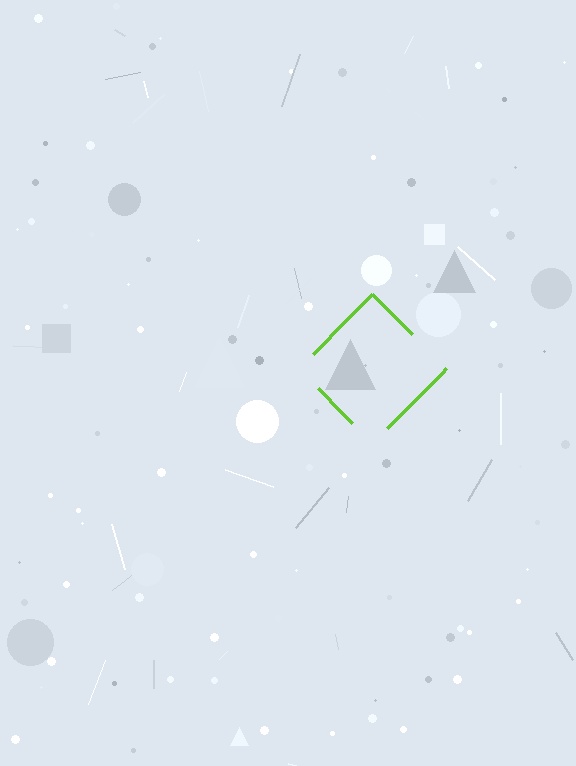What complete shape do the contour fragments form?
The contour fragments form a diamond.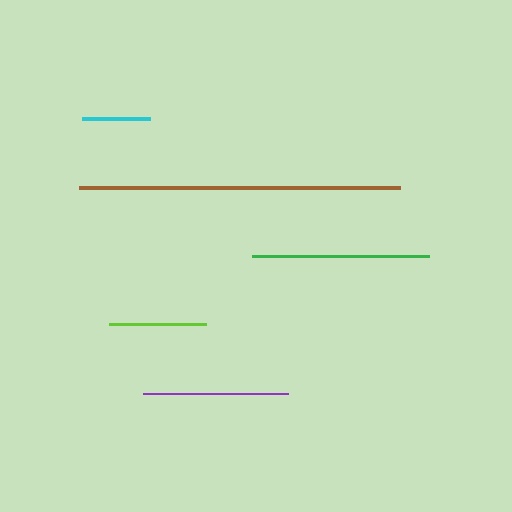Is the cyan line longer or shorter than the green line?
The green line is longer than the cyan line.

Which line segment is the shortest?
The cyan line is the shortest at approximately 68 pixels.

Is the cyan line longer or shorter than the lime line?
The lime line is longer than the cyan line.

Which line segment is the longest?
The brown line is the longest at approximately 321 pixels.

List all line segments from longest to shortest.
From longest to shortest: brown, green, purple, lime, cyan.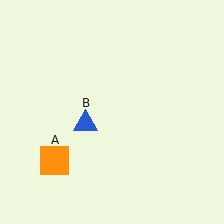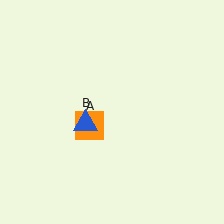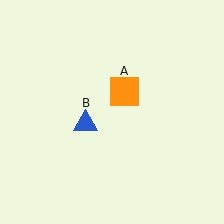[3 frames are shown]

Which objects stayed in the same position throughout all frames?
Blue triangle (object B) remained stationary.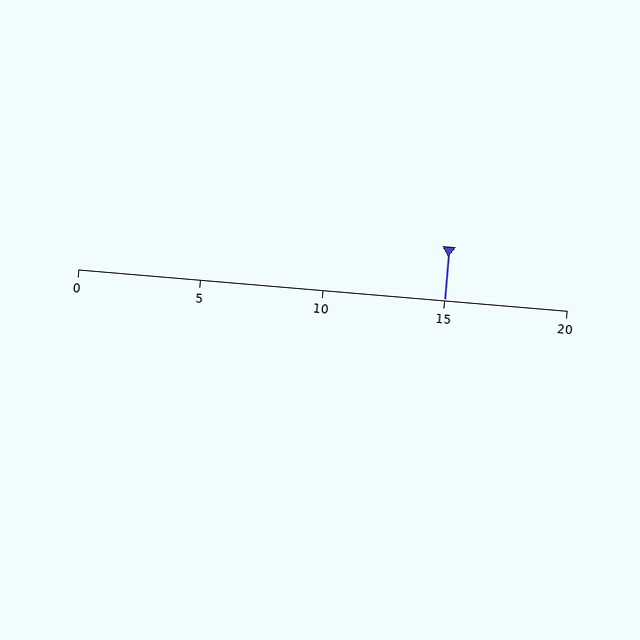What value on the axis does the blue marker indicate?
The marker indicates approximately 15.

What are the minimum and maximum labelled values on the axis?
The axis runs from 0 to 20.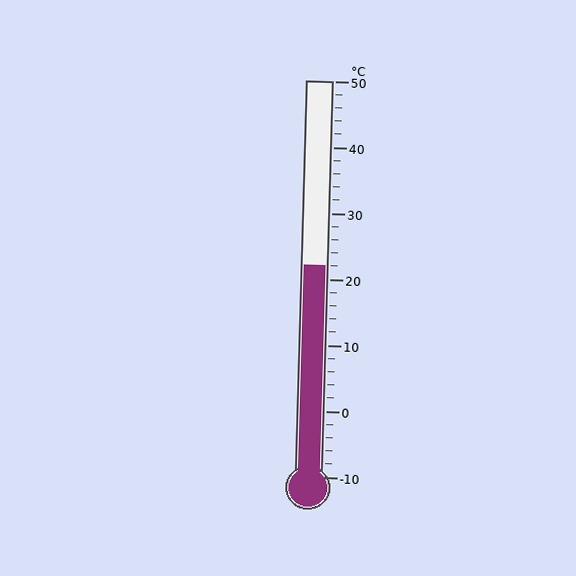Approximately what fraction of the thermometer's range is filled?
The thermometer is filled to approximately 55% of its range.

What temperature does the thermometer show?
The thermometer shows approximately 22°C.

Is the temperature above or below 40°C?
The temperature is below 40°C.